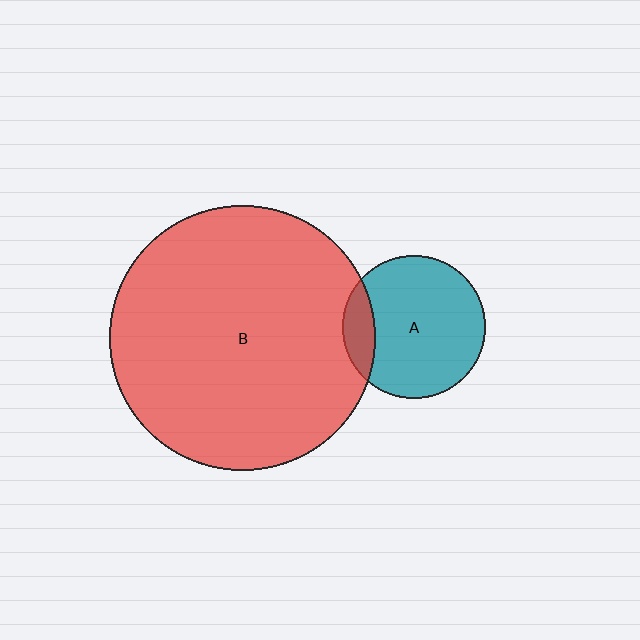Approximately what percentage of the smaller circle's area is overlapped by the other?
Approximately 15%.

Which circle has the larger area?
Circle B (red).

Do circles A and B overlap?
Yes.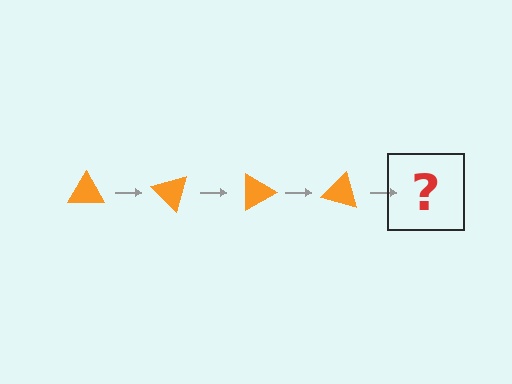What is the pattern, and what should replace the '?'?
The pattern is that the triangle rotates 45 degrees each step. The '?' should be an orange triangle rotated 180 degrees.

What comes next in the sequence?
The next element should be an orange triangle rotated 180 degrees.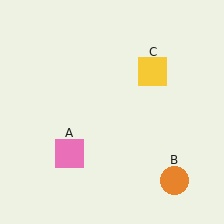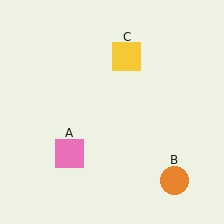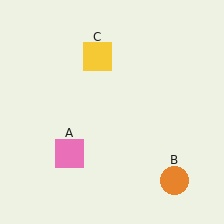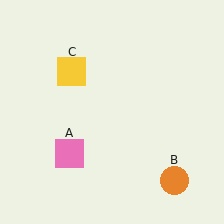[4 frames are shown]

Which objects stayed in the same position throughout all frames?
Pink square (object A) and orange circle (object B) remained stationary.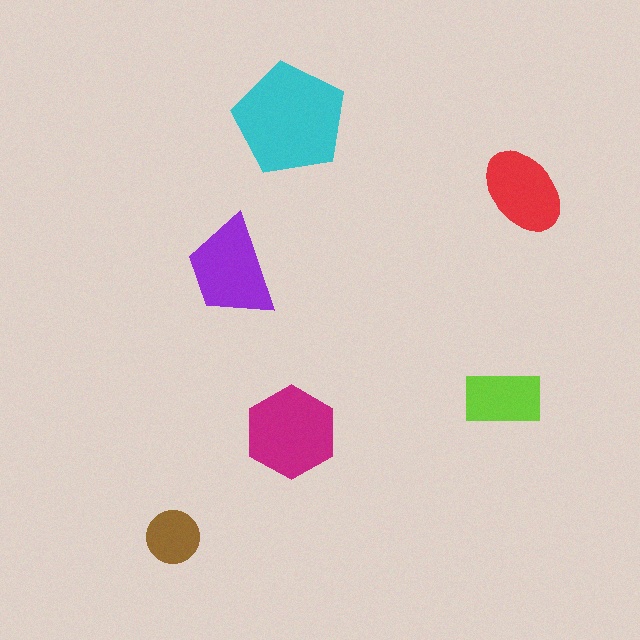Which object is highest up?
The cyan pentagon is topmost.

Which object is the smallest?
The brown circle.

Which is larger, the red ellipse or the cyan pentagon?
The cyan pentagon.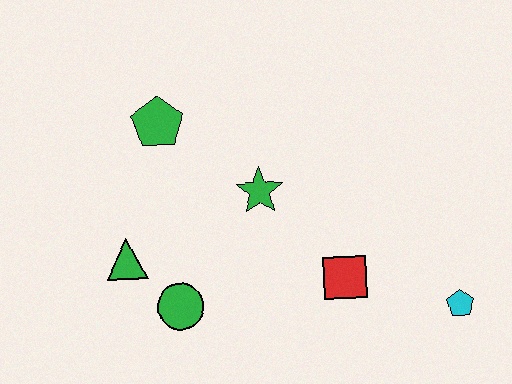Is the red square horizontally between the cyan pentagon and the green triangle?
Yes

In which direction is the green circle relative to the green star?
The green circle is below the green star.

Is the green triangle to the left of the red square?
Yes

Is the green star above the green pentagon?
No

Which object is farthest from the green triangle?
The cyan pentagon is farthest from the green triangle.